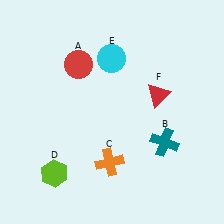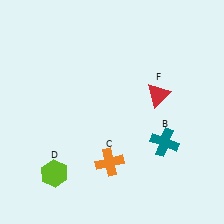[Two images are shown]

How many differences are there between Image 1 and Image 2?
There are 2 differences between the two images.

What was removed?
The cyan circle (E), the red circle (A) were removed in Image 2.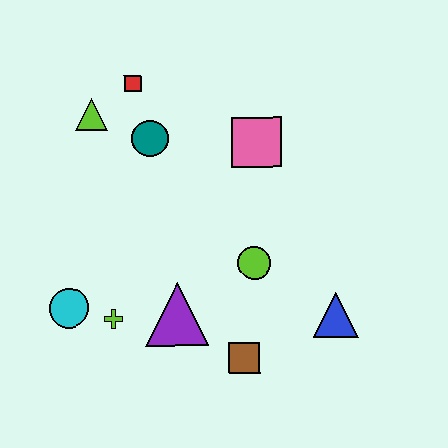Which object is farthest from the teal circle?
The blue triangle is farthest from the teal circle.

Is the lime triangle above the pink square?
Yes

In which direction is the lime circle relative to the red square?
The lime circle is below the red square.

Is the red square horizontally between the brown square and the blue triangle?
No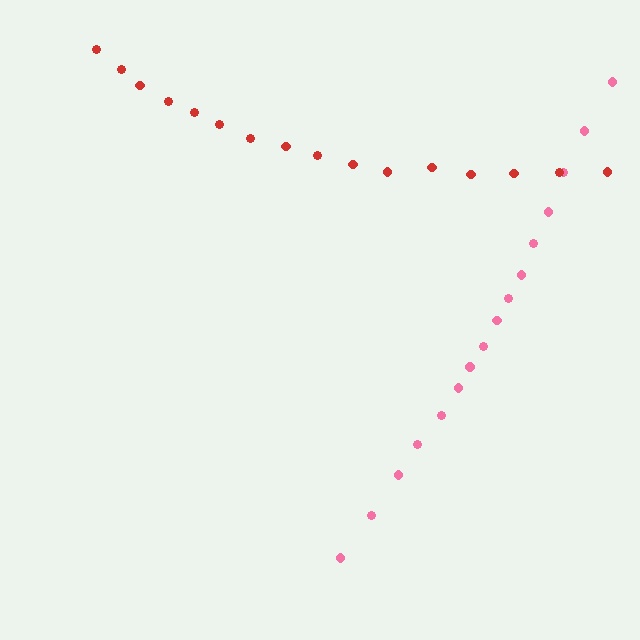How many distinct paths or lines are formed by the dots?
There are 2 distinct paths.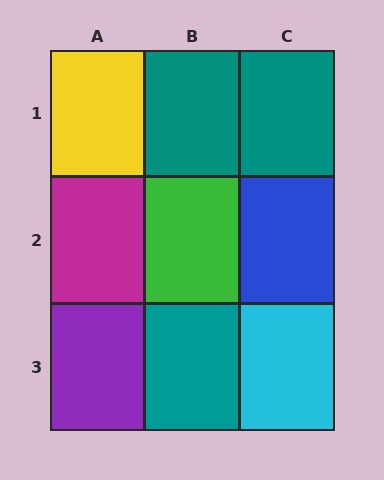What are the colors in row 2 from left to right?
Magenta, green, blue.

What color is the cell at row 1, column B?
Teal.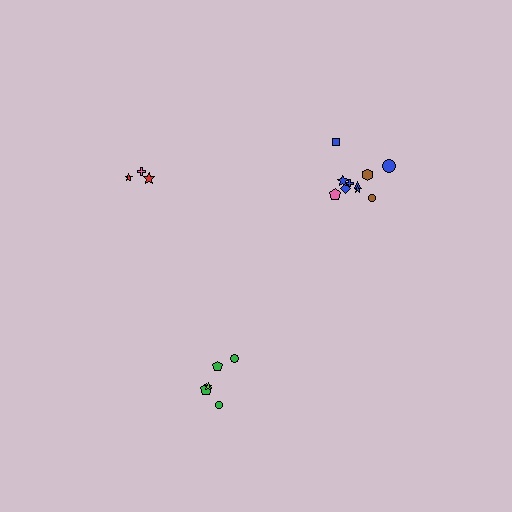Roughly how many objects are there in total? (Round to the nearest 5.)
Roughly 20 objects in total.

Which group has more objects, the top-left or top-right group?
The top-right group.